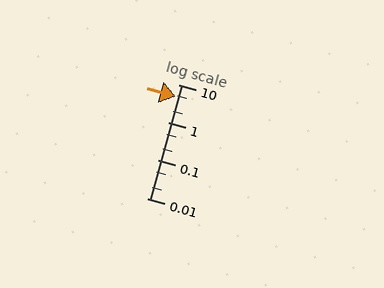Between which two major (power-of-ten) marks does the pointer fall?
The pointer is between 1 and 10.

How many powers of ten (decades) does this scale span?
The scale spans 3 decades, from 0.01 to 10.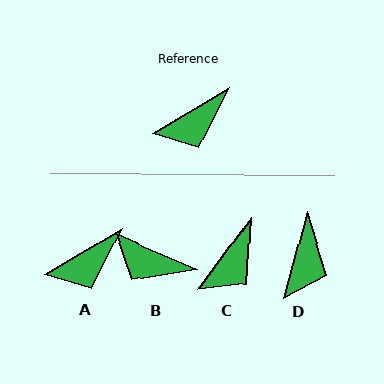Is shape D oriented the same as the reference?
No, it is off by about 44 degrees.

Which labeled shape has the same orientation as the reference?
A.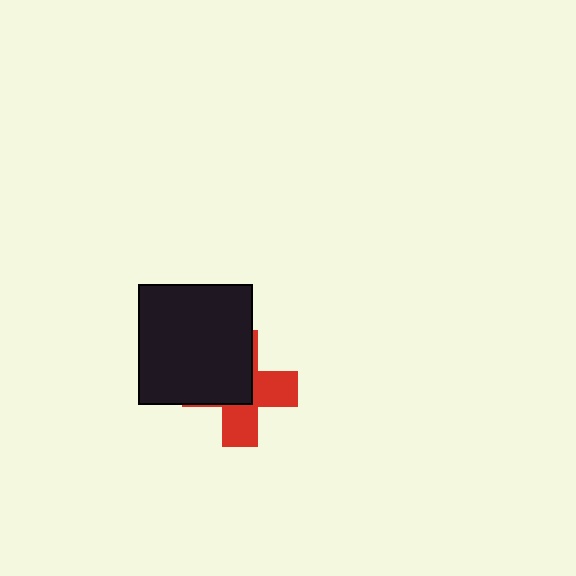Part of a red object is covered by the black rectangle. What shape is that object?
It is a cross.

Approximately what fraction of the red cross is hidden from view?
Roughly 53% of the red cross is hidden behind the black rectangle.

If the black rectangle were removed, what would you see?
You would see the complete red cross.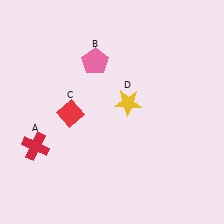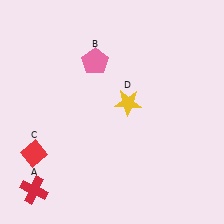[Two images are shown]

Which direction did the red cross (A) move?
The red cross (A) moved down.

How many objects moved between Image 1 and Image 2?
2 objects moved between the two images.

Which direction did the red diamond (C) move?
The red diamond (C) moved down.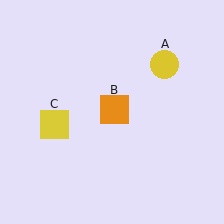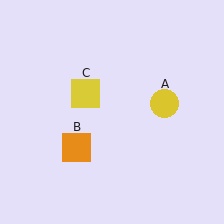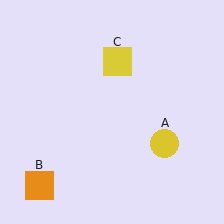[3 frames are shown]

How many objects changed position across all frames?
3 objects changed position: yellow circle (object A), orange square (object B), yellow square (object C).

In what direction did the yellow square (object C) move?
The yellow square (object C) moved up and to the right.